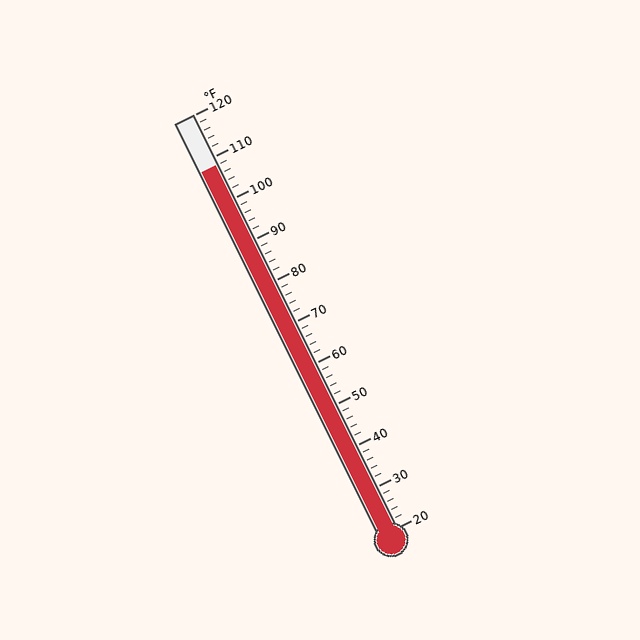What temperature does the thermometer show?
The thermometer shows approximately 108°F.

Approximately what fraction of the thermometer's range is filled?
The thermometer is filled to approximately 90% of its range.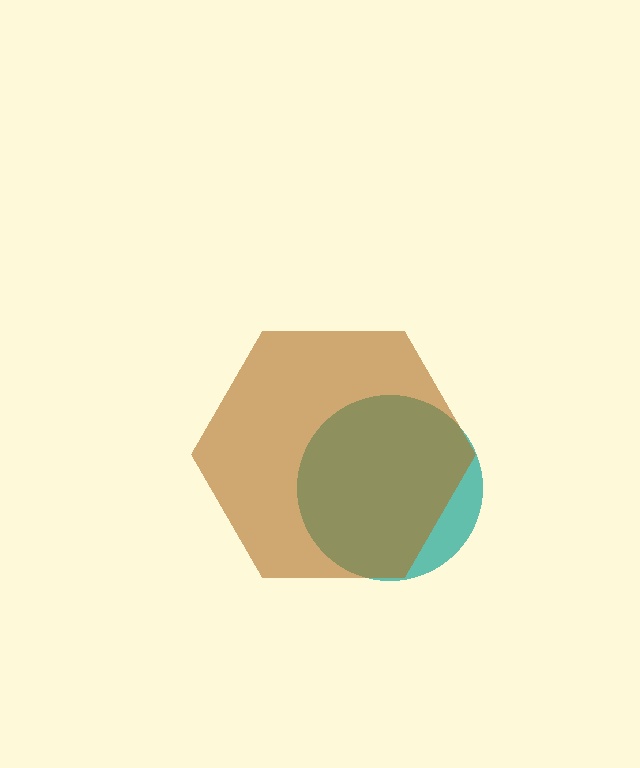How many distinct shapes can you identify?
There are 2 distinct shapes: a teal circle, a brown hexagon.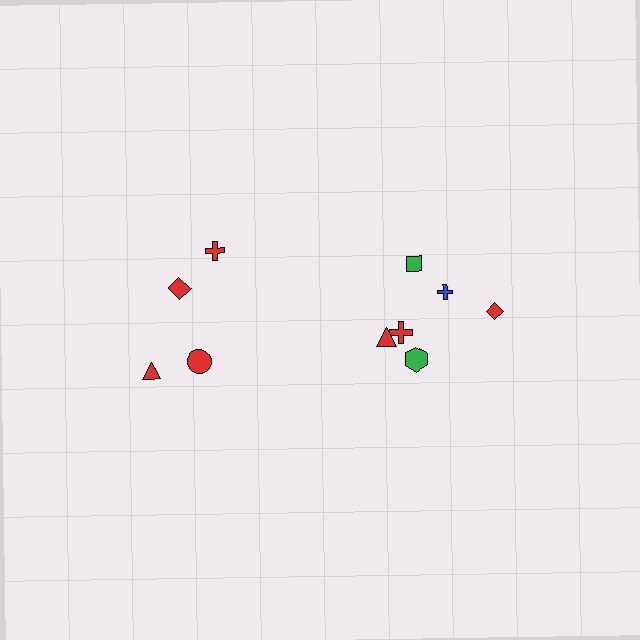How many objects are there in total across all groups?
There are 10 objects.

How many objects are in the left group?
There are 4 objects.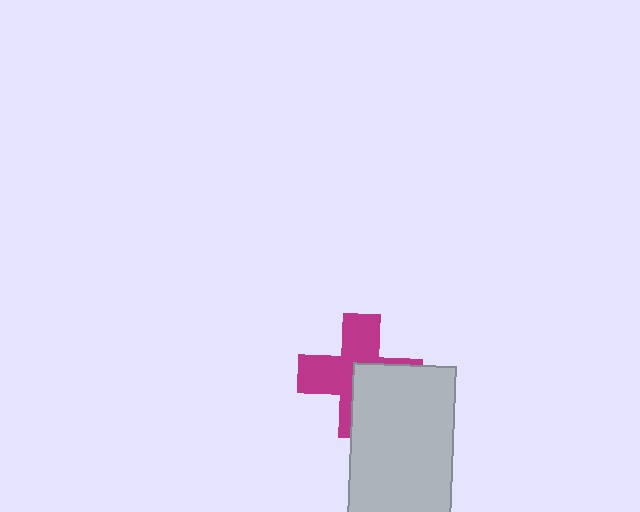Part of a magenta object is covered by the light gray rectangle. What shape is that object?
It is a cross.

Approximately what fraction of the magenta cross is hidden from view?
Roughly 42% of the magenta cross is hidden behind the light gray rectangle.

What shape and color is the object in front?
The object in front is a light gray rectangle.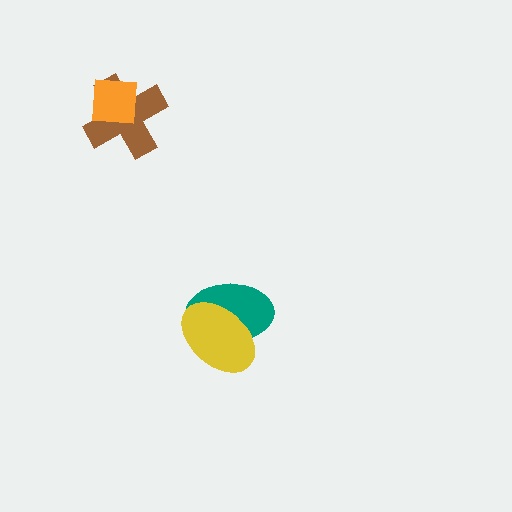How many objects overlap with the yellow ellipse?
1 object overlaps with the yellow ellipse.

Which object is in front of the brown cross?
The orange square is in front of the brown cross.